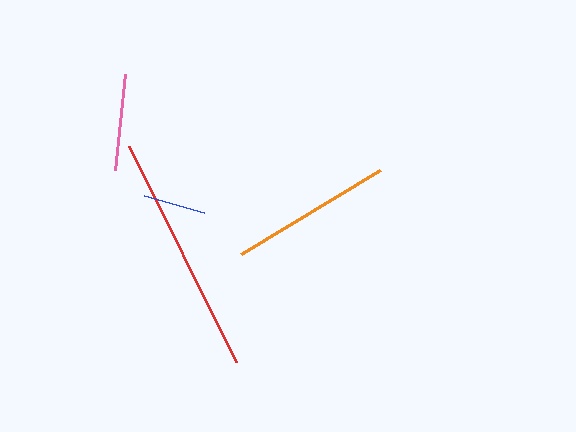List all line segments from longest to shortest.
From longest to shortest: red, orange, pink, blue.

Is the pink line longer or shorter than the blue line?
The pink line is longer than the blue line.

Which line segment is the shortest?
The blue line is the shortest at approximately 62 pixels.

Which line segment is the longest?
The red line is the longest at approximately 241 pixels.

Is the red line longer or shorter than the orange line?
The red line is longer than the orange line.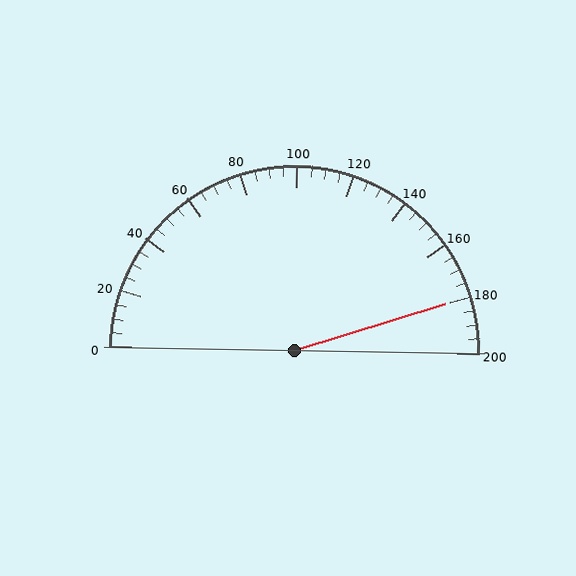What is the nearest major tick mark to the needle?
The nearest major tick mark is 180.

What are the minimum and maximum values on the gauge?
The gauge ranges from 0 to 200.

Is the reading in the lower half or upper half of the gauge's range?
The reading is in the upper half of the range (0 to 200).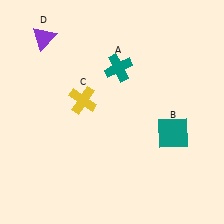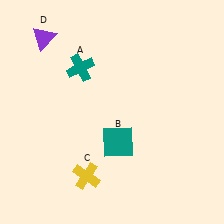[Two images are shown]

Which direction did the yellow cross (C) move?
The yellow cross (C) moved down.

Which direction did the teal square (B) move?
The teal square (B) moved left.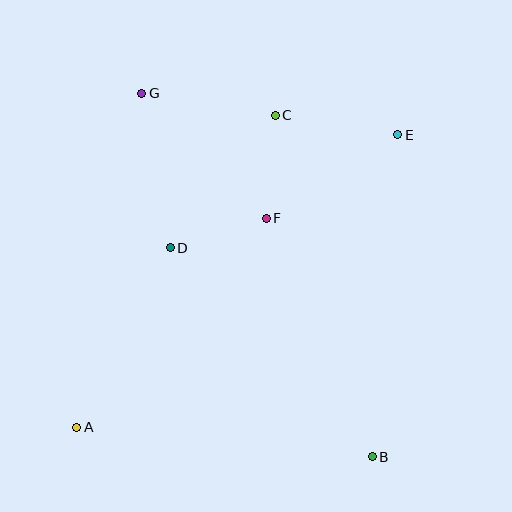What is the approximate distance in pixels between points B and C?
The distance between B and C is approximately 355 pixels.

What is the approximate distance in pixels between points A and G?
The distance between A and G is approximately 340 pixels.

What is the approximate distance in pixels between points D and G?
The distance between D and G is approximately 157 pixels.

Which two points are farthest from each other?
Points A and E are farthest from each other.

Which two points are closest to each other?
Points D and F are closest to each other.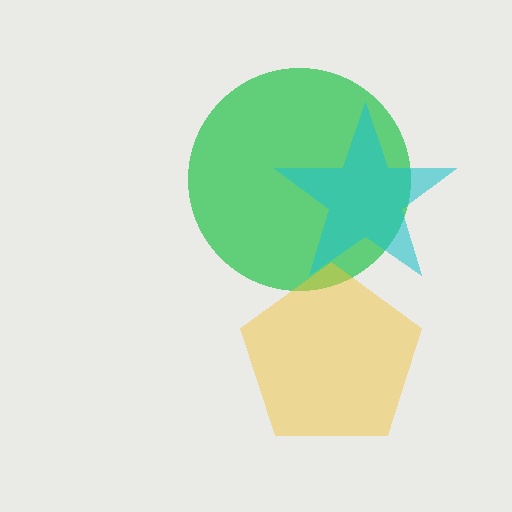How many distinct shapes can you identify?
There are 3 distinct shapes: a green circle, a yellow pentagon, a cyan star.